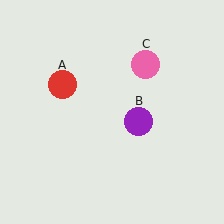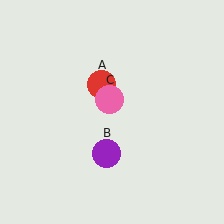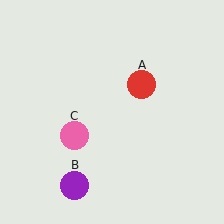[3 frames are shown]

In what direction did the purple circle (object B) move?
The purple circle (object B) moved down and to the left.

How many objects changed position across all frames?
3 objects changed position: red circle (object A), purple circle (object B), pink circle (object C).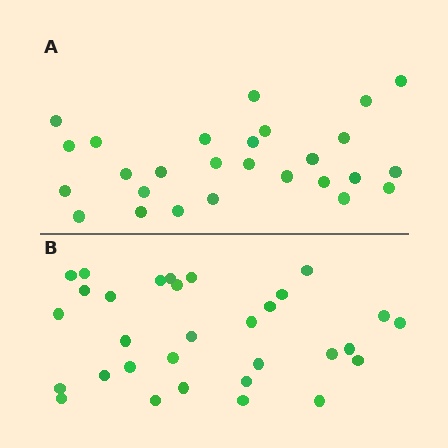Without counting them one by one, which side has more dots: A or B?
Region B (the bottom region) has more dots.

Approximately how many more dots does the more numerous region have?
Region B has about 4 more dots than region A.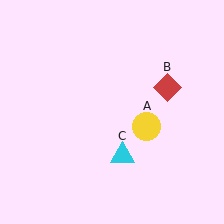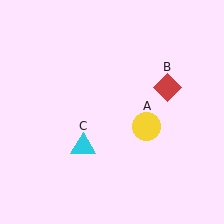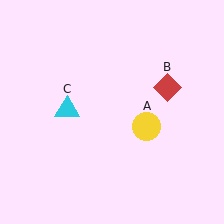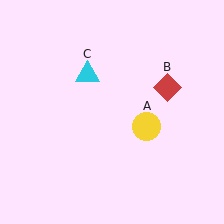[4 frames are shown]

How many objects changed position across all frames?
1 object changed position: cyan triangle (object C).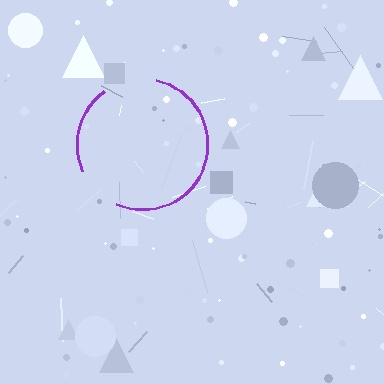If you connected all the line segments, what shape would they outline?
They would outline a circle.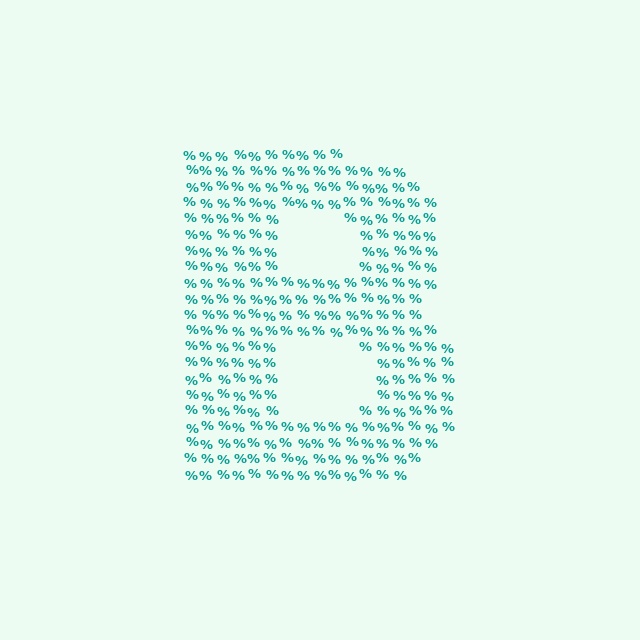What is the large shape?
The large shape is the letter B.